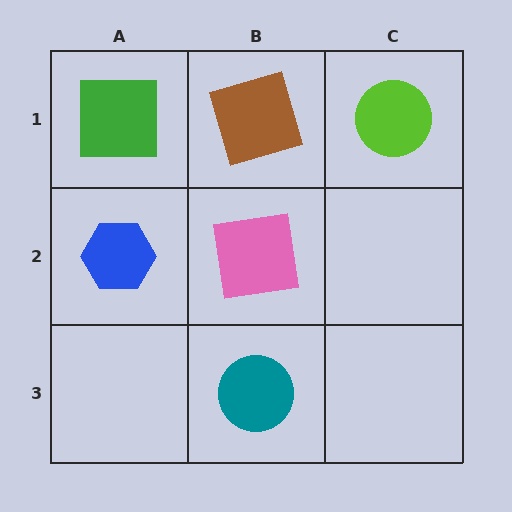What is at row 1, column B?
A brown square.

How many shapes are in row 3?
1 shape.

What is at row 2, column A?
A blue hexagon.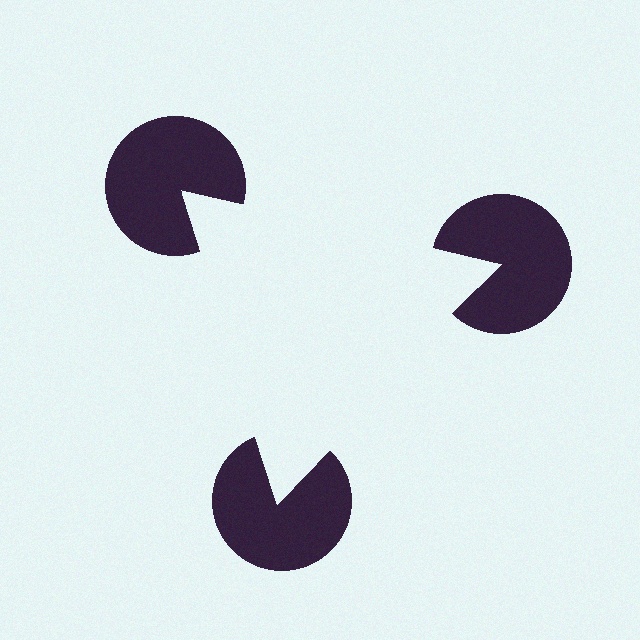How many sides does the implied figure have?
3 sides.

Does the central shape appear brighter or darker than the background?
It typically appears slightly brighter than the background, even though no actual brightness change is drawn.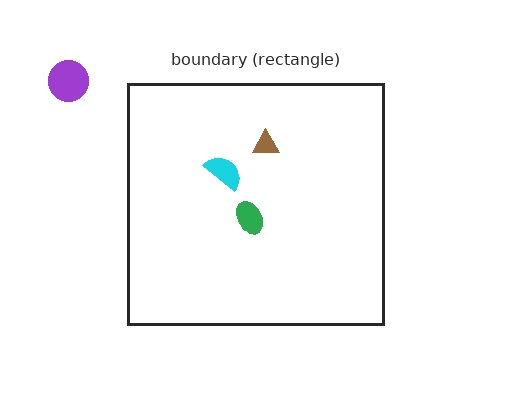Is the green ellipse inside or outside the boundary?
Inside.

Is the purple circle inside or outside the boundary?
Outside.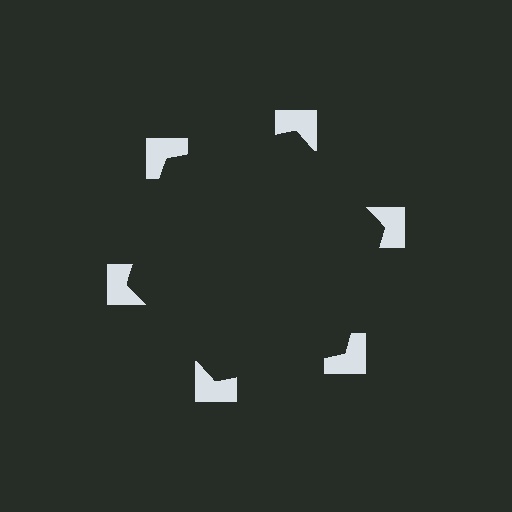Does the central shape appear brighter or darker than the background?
It typically appears slightly darker than the background, even though no actual brightness change is drawn.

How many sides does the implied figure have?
6 sides.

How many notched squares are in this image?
There are 6 — one at each vertex of the illusory hexagon.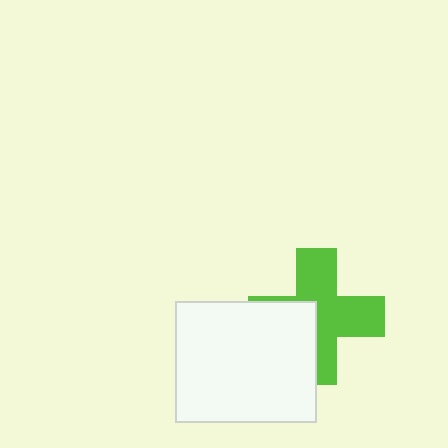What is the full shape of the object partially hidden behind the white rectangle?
The partially hidden object is a lime cross.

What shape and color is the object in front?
The object in front is a white rectangle.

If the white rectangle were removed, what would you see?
You would see the complete lime cross.